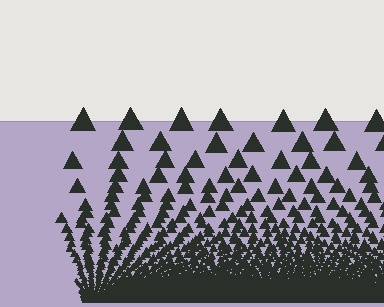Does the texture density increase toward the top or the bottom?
Density increases toward the bottom.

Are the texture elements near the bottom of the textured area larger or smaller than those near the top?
Smaller. The gradient is inverted — elements near the bottom are smaller and denser.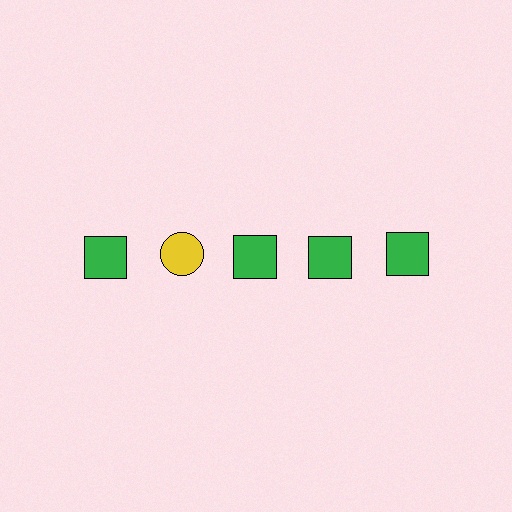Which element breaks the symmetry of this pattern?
The yellow circle in the top row, second from left column breaks the symmetry. All other shapes are green squares.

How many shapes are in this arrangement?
There are 5 shapes arranged in a grid pattern.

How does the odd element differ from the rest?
It differs in both color (yellow instead of green) and shape (circle instead of square).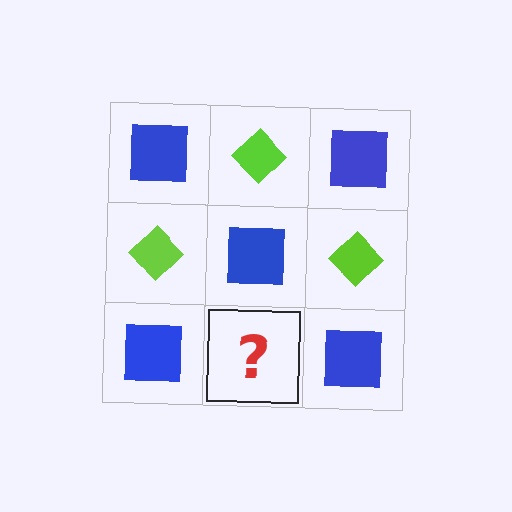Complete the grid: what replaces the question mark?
The question mark should be replaced with a lime diamond.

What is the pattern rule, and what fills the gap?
The rule is that it alternates blue square and lime diamond in a checkerboard pattern. The gap should be filled with a lime diamond.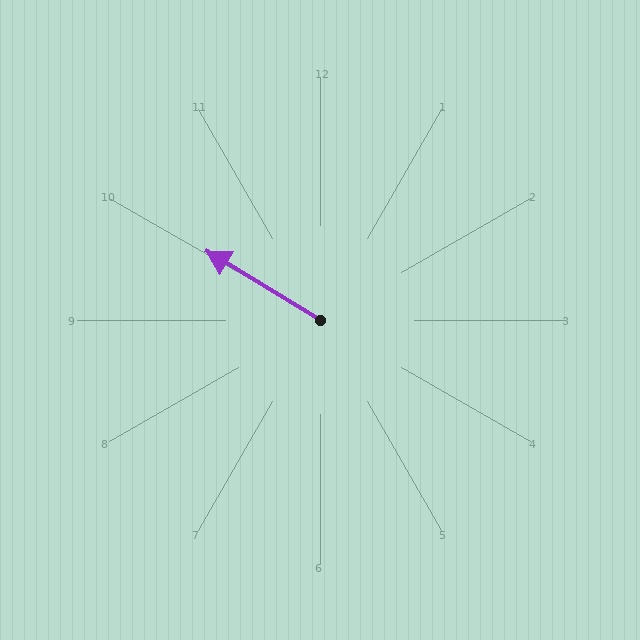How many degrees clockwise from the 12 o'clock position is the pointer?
Approximately 301 degrees.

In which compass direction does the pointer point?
Northwest.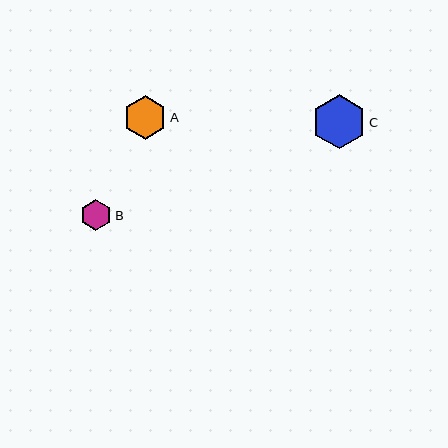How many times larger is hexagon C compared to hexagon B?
Hexagon C is approximately 1.7 times the size of hexagon B.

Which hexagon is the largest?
Hexagon C is the largest with a size of approximately 54 pixels.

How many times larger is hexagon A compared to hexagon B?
Hexagon A is approximately 1.4 times the size of hexagon B.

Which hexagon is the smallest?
Hexagon B is the smallest with a size of approximately 31 pixels.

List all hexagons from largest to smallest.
From largest to smallest: C, A, B.